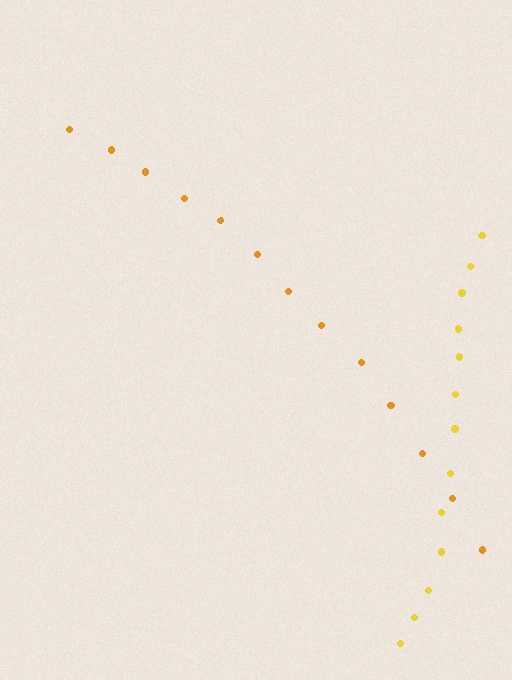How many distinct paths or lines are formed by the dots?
There are 2 distinct paths.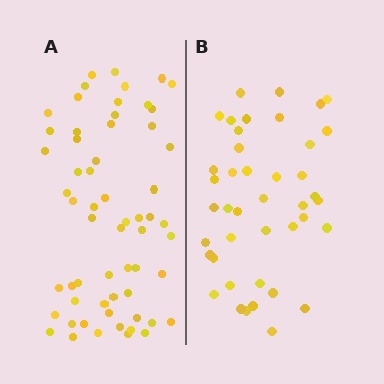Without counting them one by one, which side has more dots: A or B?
Region A (the left region) has more dots.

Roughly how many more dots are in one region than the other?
Region A has approximately 20 more dots than region B.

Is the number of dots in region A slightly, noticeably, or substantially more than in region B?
Region A has noticeably more, but not dramatically so. The ratio is roughly 1.4 to 1.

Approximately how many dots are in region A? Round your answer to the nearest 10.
About 60 dots.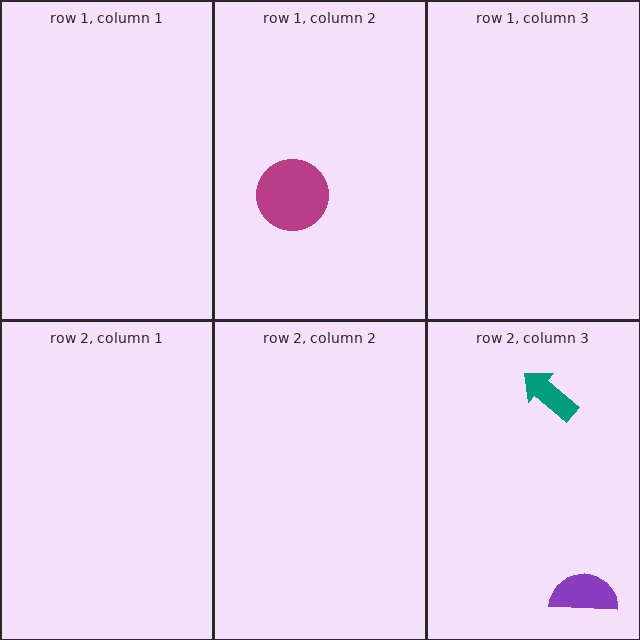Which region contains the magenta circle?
The row 1, column 2 region.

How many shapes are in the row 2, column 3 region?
2.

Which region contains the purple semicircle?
The row 2, column 3 region.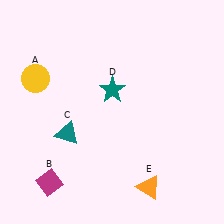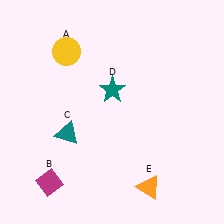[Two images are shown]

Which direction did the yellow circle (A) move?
The yellow circle (A) moved right.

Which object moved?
The yellow circle (A) moved right.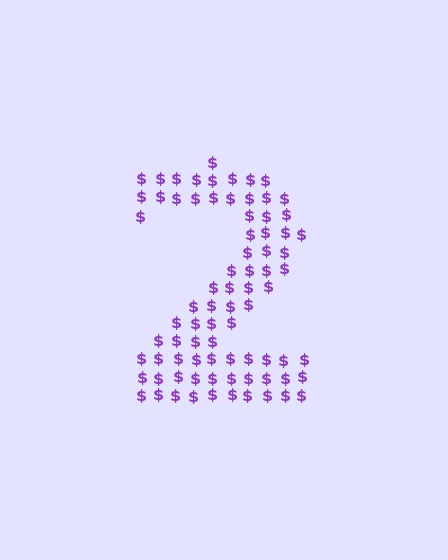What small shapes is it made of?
It is made of small dollar signs.